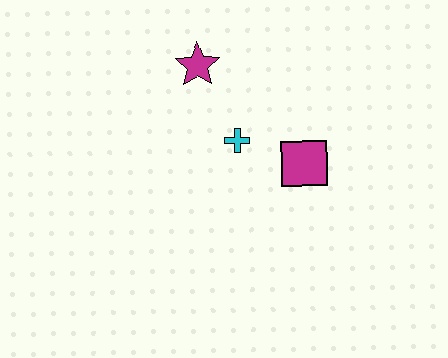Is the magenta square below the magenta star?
Yes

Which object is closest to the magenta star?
The cyan cross is closest to the magenta star.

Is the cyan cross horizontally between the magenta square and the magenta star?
Yes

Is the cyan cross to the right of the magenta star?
Yes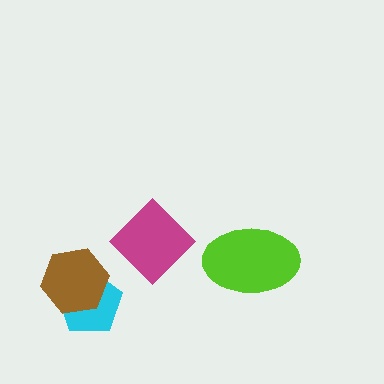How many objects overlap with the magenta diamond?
0 objects overlap with the magenta diamond.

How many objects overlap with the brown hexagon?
1 object overlaps with the brown hexagon.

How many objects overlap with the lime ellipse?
0 objects overlap with the lime ellipse.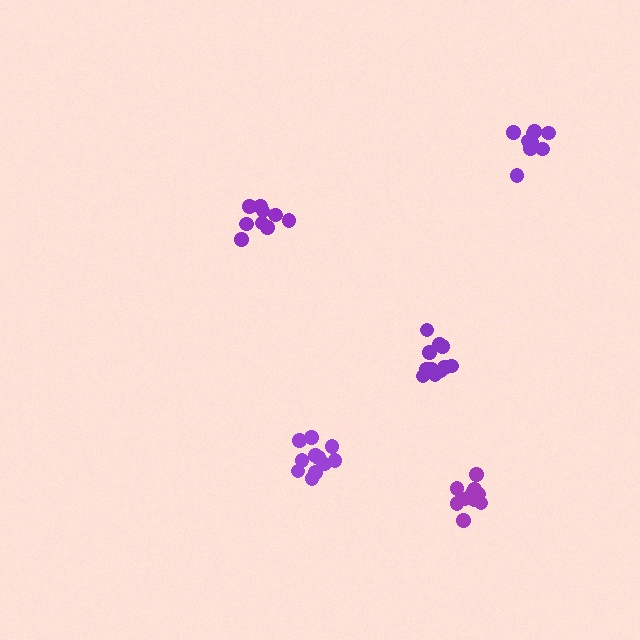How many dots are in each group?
Group 1: 11 dots, Group 2: 9 dots, Group 3: 11 dots, Group 4: 11 dots, Group 5: 9 dots (51 total).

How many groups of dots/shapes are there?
There are 5 groups.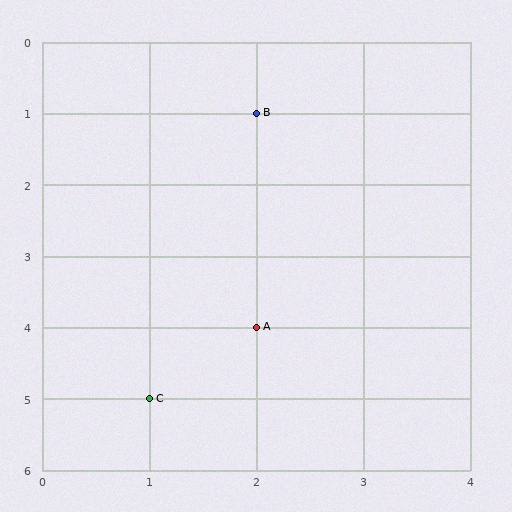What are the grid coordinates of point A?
Point A is at grid coordinates (2, 4).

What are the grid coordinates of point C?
Point C is at grid coordinates (1, 5).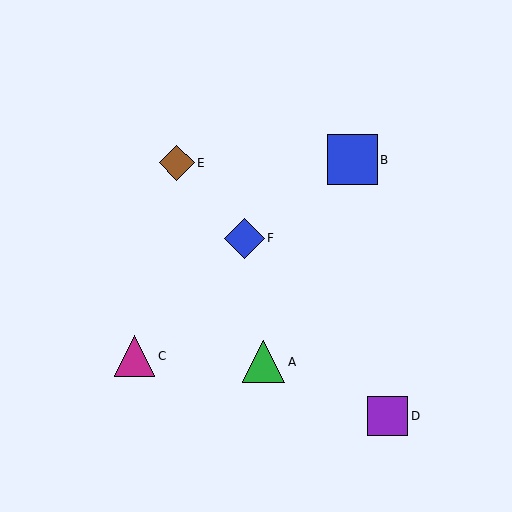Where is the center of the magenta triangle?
The center of the magenta triangle is at (135, 356).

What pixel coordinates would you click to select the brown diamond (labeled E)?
Click at (177, 163) to select the brown diamond E.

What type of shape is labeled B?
Shape B is a blue square.